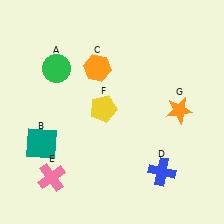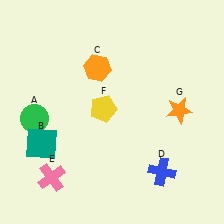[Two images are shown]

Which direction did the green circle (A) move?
The green circle (A) moved down.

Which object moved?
The green circle (A) moved down.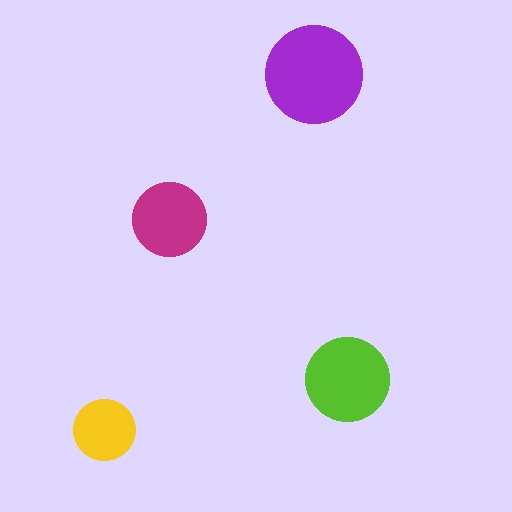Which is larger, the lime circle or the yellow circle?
The lime one.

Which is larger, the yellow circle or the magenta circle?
The magenta one.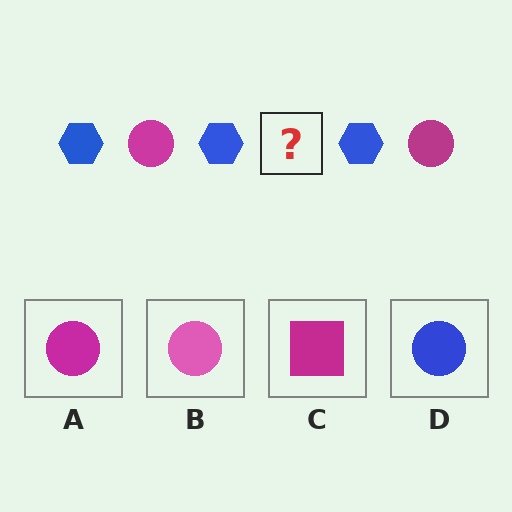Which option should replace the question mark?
Option A.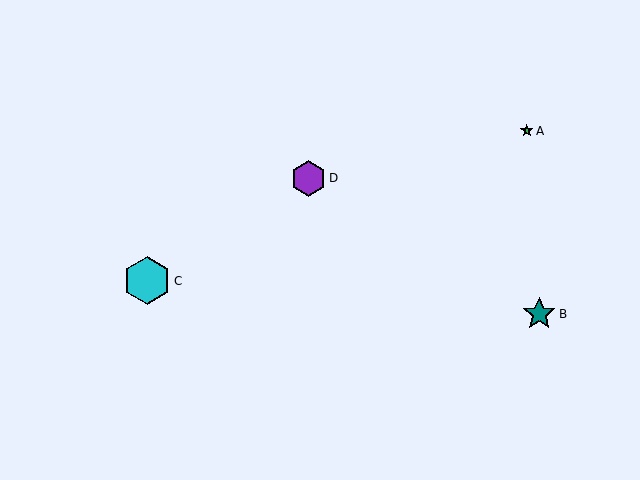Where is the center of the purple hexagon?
The center of the purple hexagon is at (309, 178).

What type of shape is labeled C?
Shape C is a cyan hexagon.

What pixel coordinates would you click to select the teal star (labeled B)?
Click at (539, 314) to select the teal star B.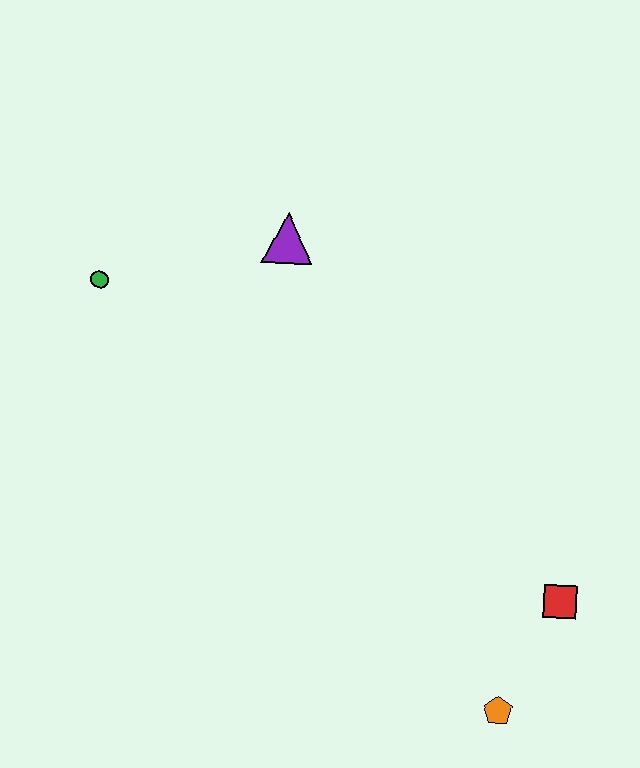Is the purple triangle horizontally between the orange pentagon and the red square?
No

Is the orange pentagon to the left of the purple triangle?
No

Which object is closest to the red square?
The orange pentagon is closest to the red square.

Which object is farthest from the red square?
The green circle is farthest from the red square.